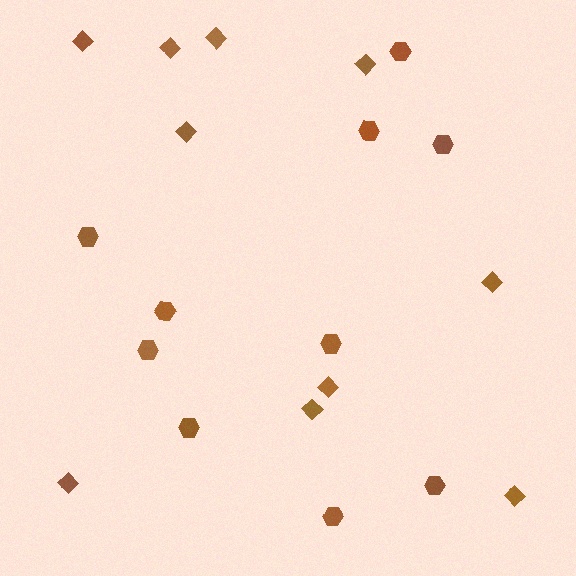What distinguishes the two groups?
There are 2 groups: one group of diamonds (10) and one group of hexagons (10).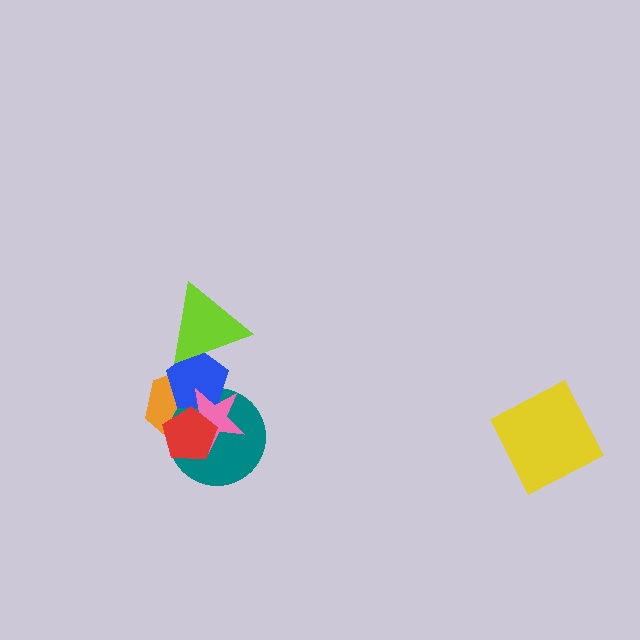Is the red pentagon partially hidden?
No, no other shape covers it.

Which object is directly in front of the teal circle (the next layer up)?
The blue pentagon is directly in front of the teal circle.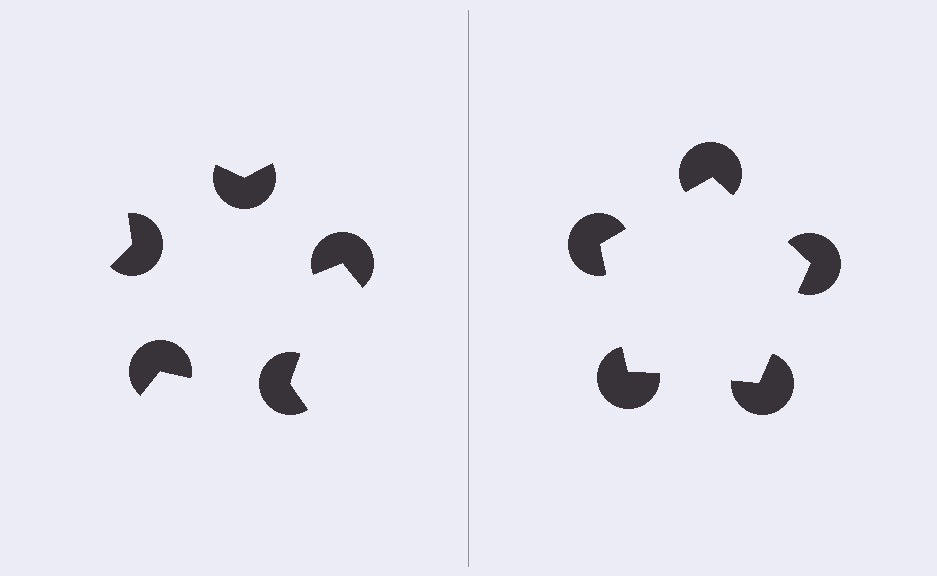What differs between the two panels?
The pac-man discs are positioned identically on both sides; only the wedge orientations differ. On the right they align to a pentagon; on the left they are misaligned.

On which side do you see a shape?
An illusory pentagon appears on the right side. On the left side the wedge cuts are rotated, so no coherent shape forms.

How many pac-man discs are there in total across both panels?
10 — 5 on each side.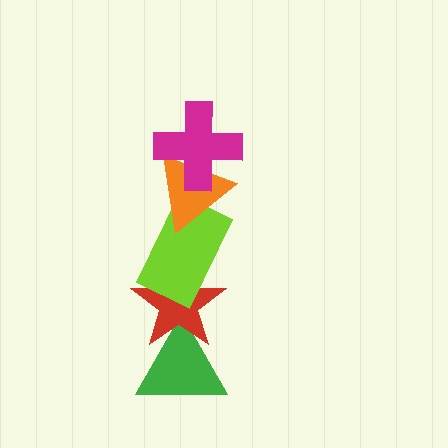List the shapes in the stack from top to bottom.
From top to bottom: the magenta cross, the orange triangle, the lime rectangle, the red star, the green triangle.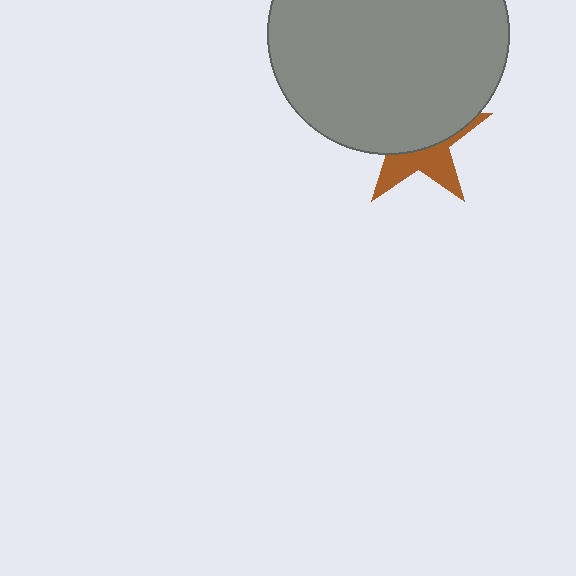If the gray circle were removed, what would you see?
You would see the complete brown star.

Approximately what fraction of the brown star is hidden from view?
Roughly 61% of the brown star is hidden behind the gray circle.